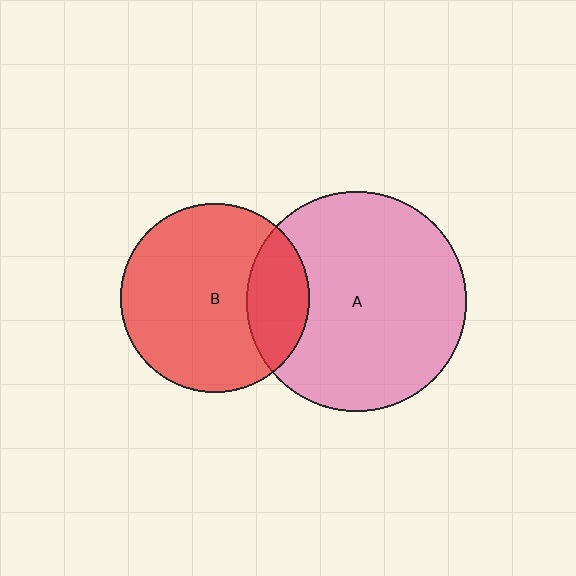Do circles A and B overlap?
Yes.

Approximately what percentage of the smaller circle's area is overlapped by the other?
Approximately 25%.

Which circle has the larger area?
Circle A (pink).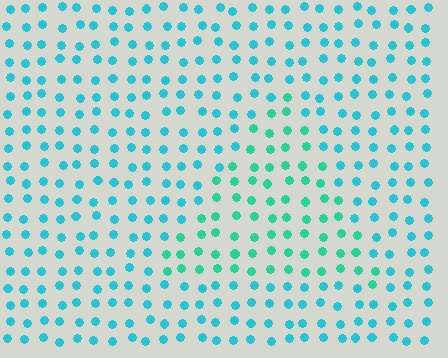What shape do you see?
I see a triangle.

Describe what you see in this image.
The image is filled with small cyan elements in a uniform arrangement. A triangle-shaped region is visible where the elements are tinted to a slightly different hue, forming a subtle color boundary.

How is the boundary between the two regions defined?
The boundary is defined purely by a slight shift in hue (about 27 degrees). Spacing, size, and orientation are identical on both sides.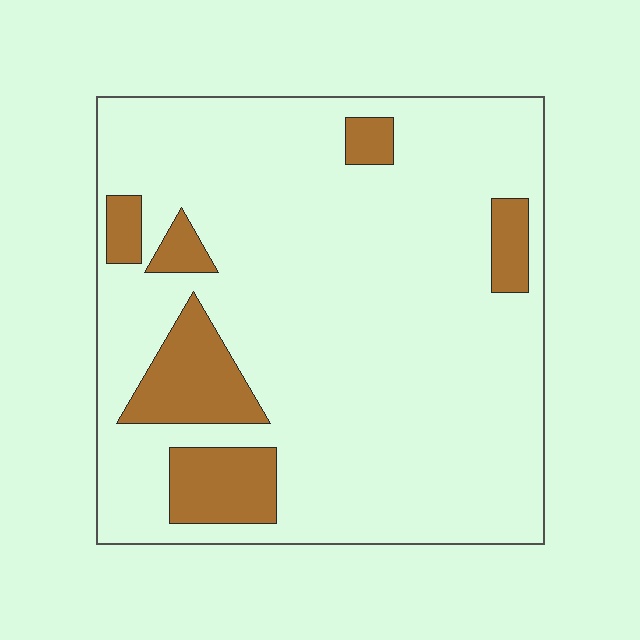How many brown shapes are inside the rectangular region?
6.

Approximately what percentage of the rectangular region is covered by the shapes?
Approximately 15%.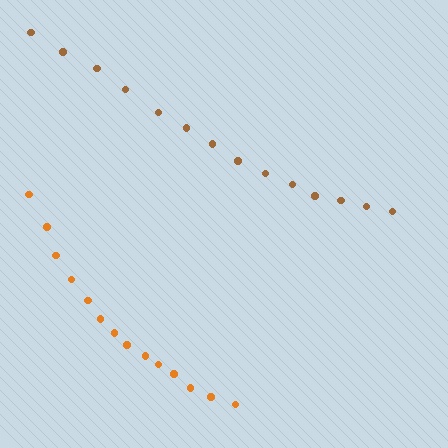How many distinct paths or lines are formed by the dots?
There are 2 distinct paths.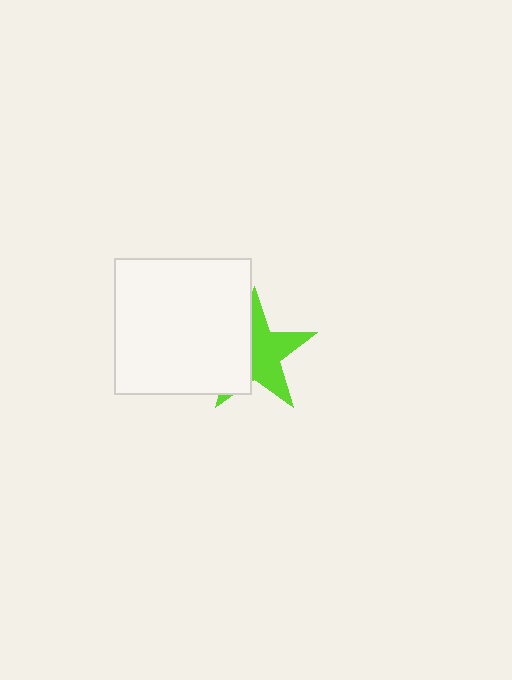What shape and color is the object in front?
The object in front is a white square.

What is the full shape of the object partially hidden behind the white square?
The partially hidden object is a lime star.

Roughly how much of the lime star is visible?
About half of it is visible (roughly 56%).